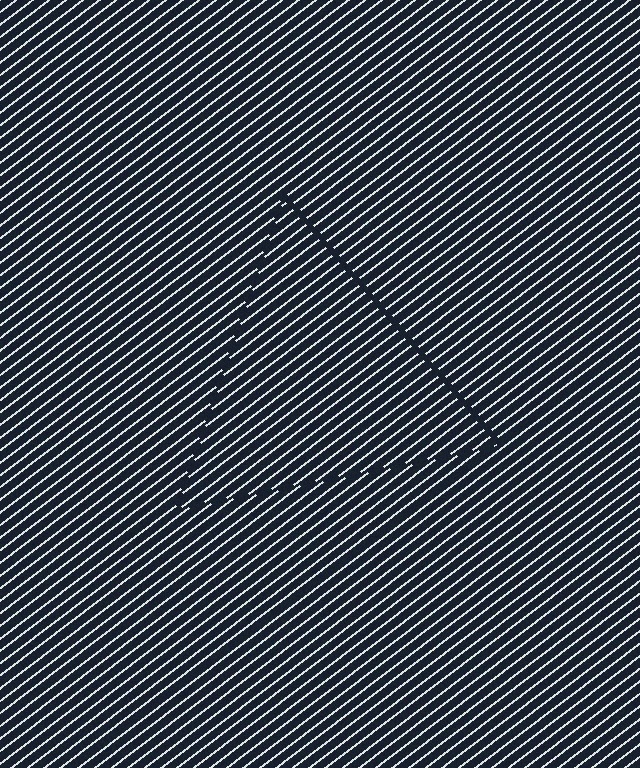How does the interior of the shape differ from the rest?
The interior of the shape contains the same grating, shifted by half a period — the contour is defined by the phase discontinuity where line-ends from the inner and outer gratings abut.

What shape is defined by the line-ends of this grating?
An illusory triangle. The interior of the shape contains the same grating, shifted by half a period — the contour is defined by the phase discontinuity where line-ends from the inner and outer gratings abut.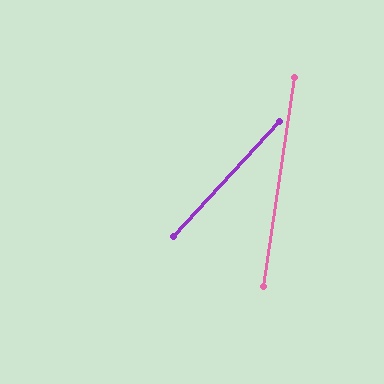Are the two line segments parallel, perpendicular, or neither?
Neither parallel nor perpendicular — they differ by about 34°.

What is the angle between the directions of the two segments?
Approximately 34 degrees.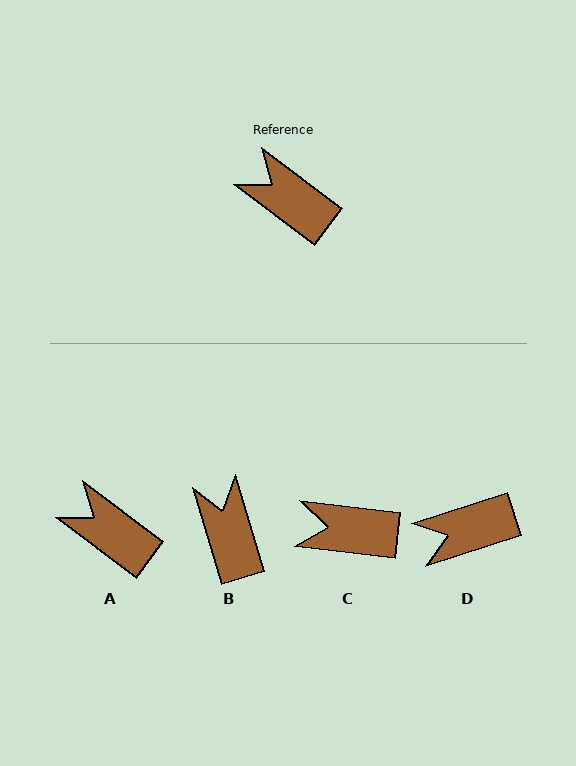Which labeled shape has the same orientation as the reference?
A.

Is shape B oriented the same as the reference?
No, it is off by about 37 degrees.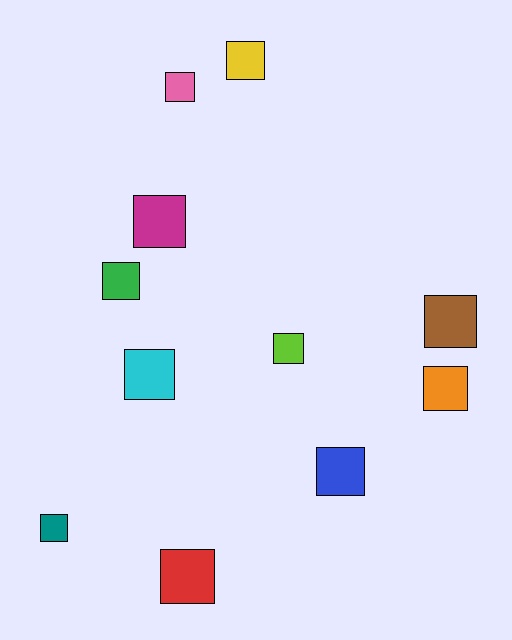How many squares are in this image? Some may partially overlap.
There are 11 squares.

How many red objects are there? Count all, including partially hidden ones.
There is 1 red object.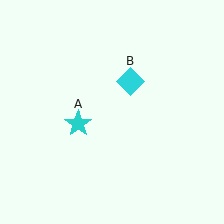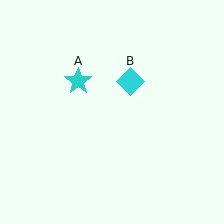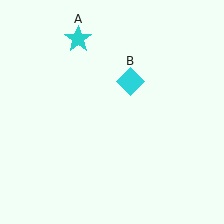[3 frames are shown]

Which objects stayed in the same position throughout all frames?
Cyan diamond (object B) remained stationary.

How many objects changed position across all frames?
1 object changed position: cyan star (object A).